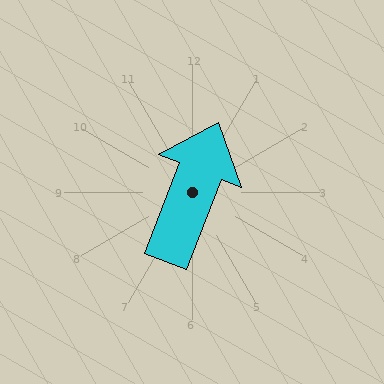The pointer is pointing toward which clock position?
Roughly 1 o'clock.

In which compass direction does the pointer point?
North.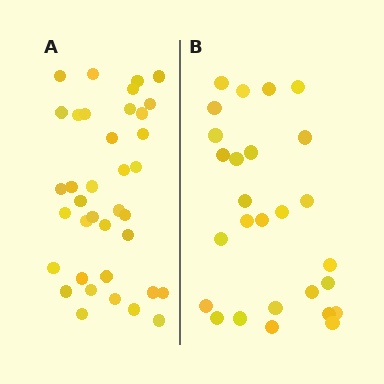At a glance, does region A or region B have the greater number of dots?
Region A (the left region) has more dots.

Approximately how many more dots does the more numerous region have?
Region A has roughly 10 or so more dots than region B.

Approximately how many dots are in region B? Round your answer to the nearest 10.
About 30 dots. (The exact count is 27, which rounds to 30.)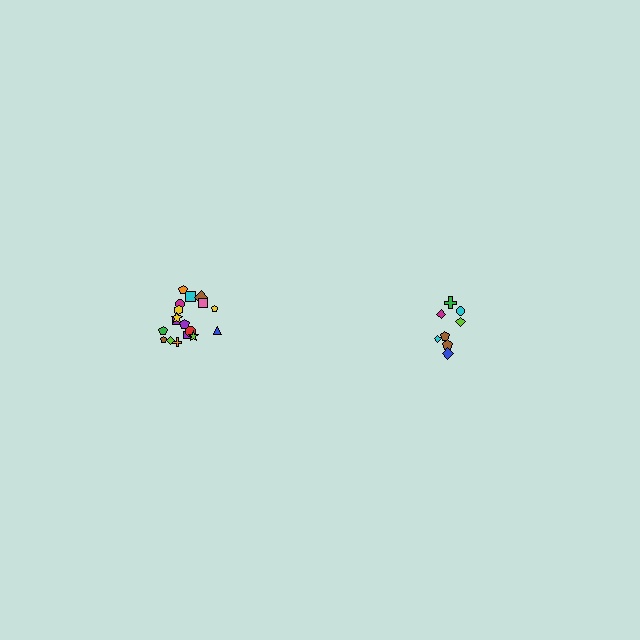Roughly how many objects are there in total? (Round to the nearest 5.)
Roughly 25 objects in total.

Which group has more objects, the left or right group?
The left group.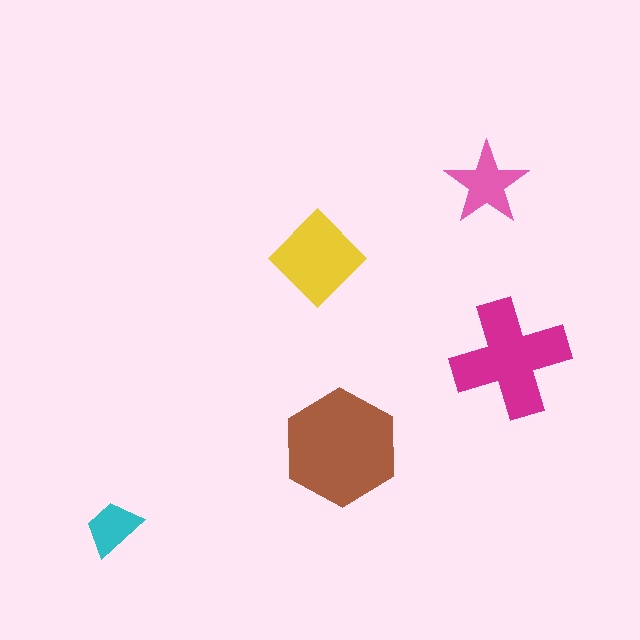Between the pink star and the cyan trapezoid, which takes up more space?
The pink star.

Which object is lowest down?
The cyan trapezoid is bottommost.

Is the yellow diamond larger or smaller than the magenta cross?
Smaller.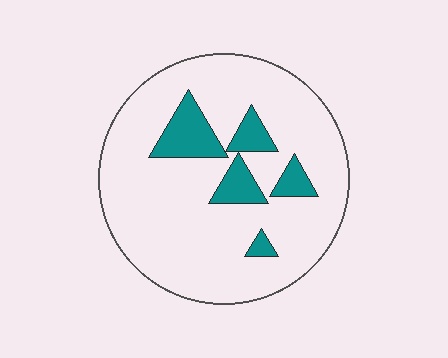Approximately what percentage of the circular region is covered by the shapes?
Approximately 15%.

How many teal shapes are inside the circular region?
5.